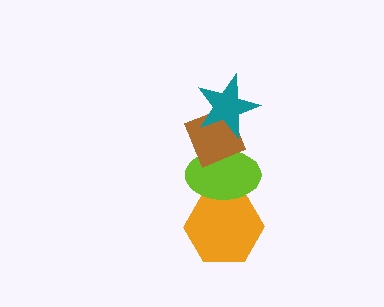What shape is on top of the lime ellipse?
The brown diamond is on top of the lime ellipse.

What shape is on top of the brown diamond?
The teal star is on top of the brown diamond.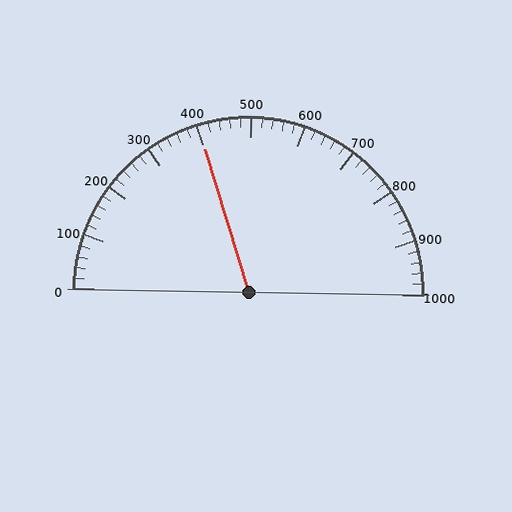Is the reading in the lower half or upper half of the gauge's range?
The reading is in the lower half of the range (0 to 1000).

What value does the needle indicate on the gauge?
The needle indicates approximately 400.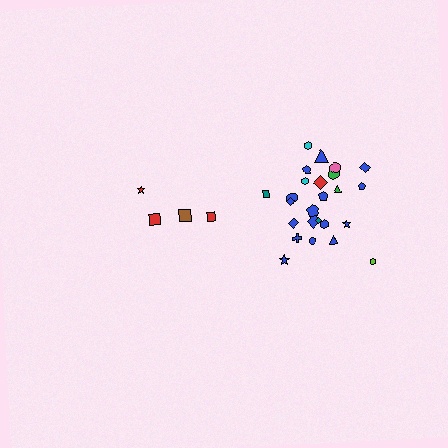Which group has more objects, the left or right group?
The right group.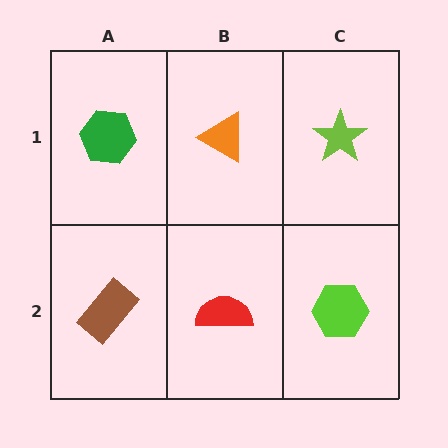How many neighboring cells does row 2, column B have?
3.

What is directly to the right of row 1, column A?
An orange triangle.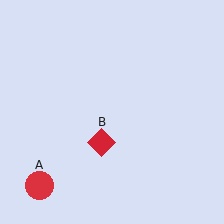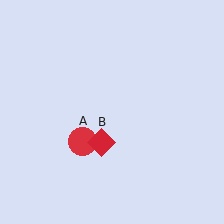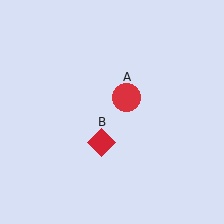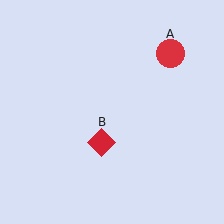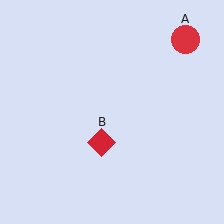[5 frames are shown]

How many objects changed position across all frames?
1 object changed position: red circle (object A).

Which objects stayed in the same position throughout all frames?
Red diamond (object B) remained stationary.